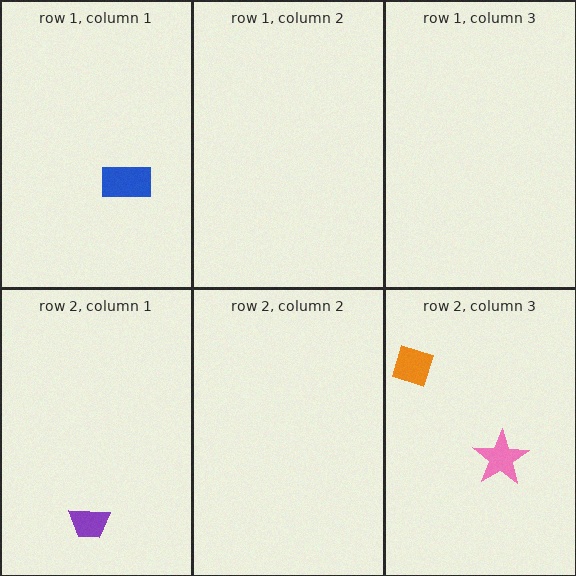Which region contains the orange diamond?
The row 2, column 3 region.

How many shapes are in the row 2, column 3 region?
2.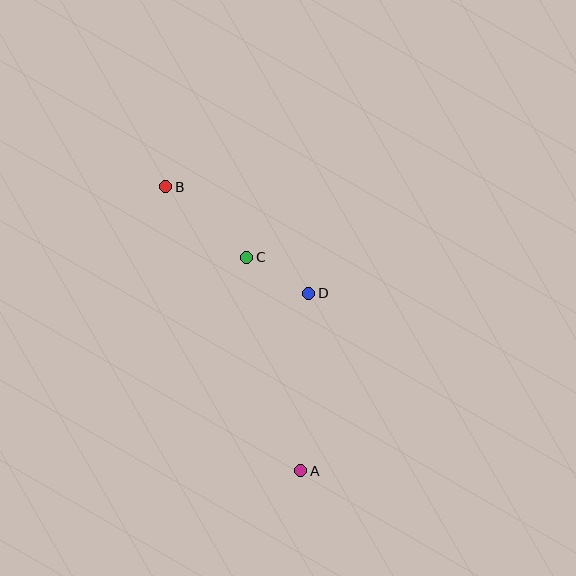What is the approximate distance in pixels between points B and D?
The distance between B and D is approximately 178 pixels.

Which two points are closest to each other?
Points C and D are closest to each other.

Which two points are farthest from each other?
Points A and B are farthest from each other.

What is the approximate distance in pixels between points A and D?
The distance between A and D is approximately 178 pixels.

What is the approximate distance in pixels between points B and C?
The distance between B and C is approximately 107 pixels.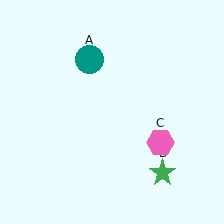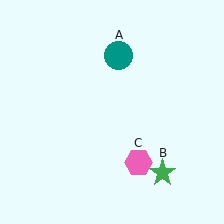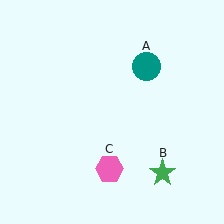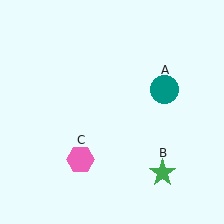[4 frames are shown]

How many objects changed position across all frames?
2 objects changed position: teal circle (object A), pink hexagon (object C).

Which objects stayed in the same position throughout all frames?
Green star (object B) remained stationary.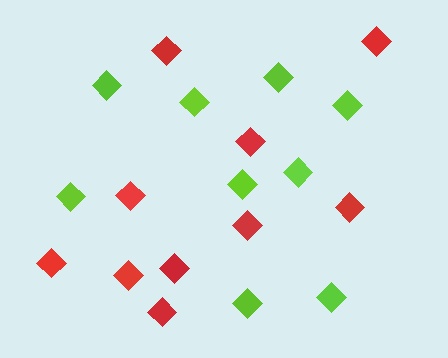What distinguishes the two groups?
There are 2 groups: one group of lime diamonds (9) and one group of red diamonds (10).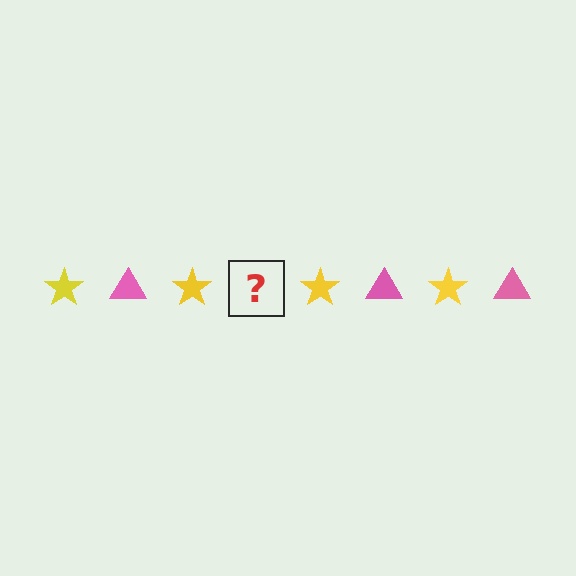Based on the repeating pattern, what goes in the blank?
The blank should be a pink triangle.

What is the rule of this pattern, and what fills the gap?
The rule is that the pattern alternates between yellow star and pink triangle. The gap should be filled with a pink triangle.